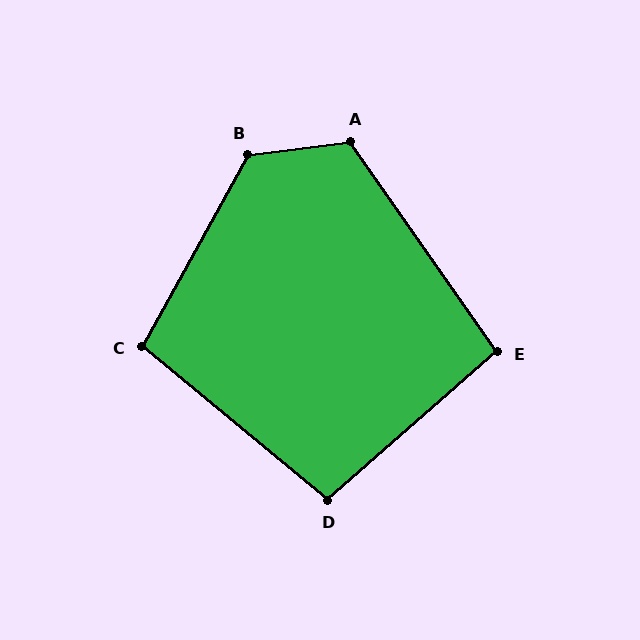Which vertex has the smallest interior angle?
E, at approximately 96 degrees.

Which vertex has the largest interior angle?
B, at approximately 126 degrees.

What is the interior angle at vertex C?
Approximately 101 degrees (obtuse).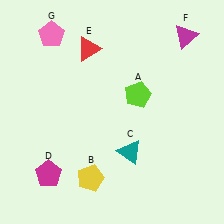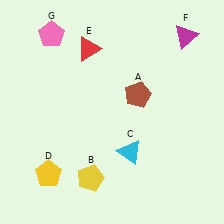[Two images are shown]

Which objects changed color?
A changed from lime to brown. C changed from teal to cyan. D changed from magenta to yellow.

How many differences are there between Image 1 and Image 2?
There are 3 differences between the two images.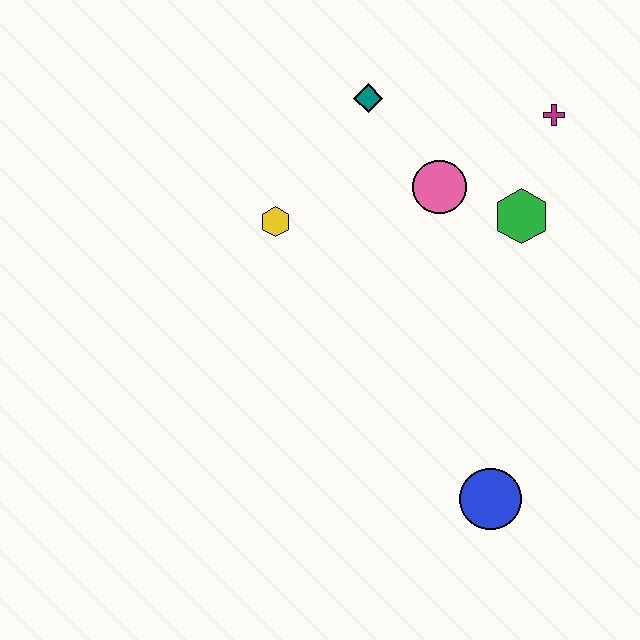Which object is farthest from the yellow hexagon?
The blue circle is farthest from the yellow hexagon.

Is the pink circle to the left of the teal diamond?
No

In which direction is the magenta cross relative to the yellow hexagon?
The magenta cross is to the right of the yellow hexagon.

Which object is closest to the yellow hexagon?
The teal diamond is closest to the yellow hexagon.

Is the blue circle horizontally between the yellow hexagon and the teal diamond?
No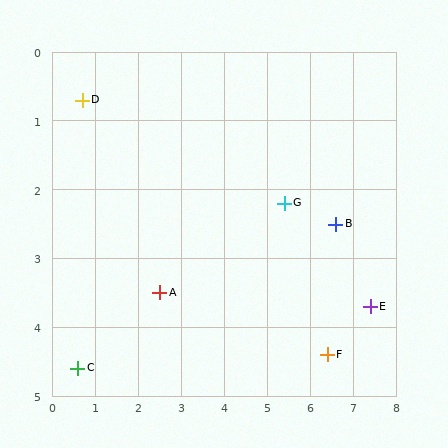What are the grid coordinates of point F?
Point F is at approximately (6.4, 4.4).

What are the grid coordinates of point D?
Point D is at approximately (0.7, 0.7).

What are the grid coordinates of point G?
Point G is at approximately (5.4, 2.2).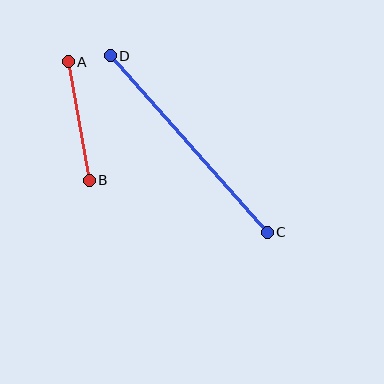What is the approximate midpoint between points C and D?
The midpoint is at approximately (189, 144) pixels.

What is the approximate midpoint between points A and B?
The midpoint is at approximately (79, 121) pixels.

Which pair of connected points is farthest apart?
Points C and D are farthest apart.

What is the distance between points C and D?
The distance is approximately 236 pixels.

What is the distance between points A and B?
The distance is approximately 120 pixels.